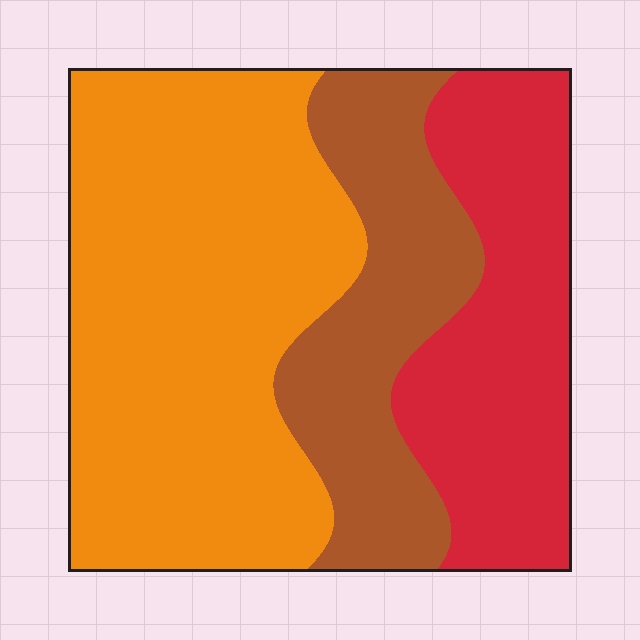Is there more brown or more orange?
Orange.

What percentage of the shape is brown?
Brown takes up about one quarter (1/4) of the shape.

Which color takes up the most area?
Orange, at roughly 50%.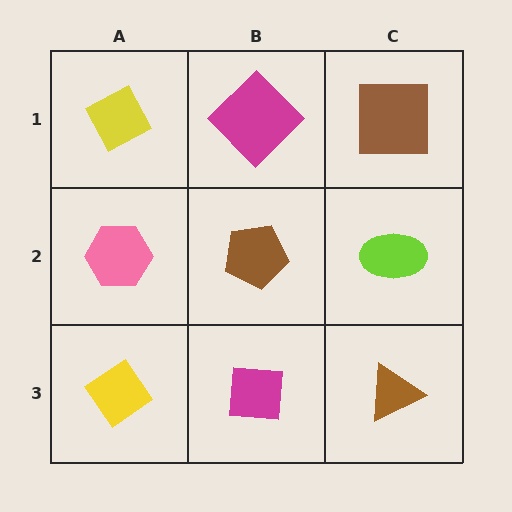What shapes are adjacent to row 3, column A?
A pink hexagon (row 2, column A), a magenta square (row 3, column B).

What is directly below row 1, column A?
A pink hexagon.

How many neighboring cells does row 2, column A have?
3.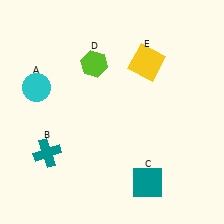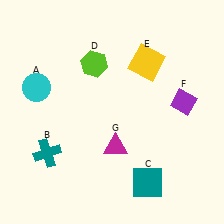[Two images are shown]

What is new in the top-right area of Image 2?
A purple diamond (F) was added in the top-right area of Image 2.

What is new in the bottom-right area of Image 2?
A magenta triangle (G) was added in the bottom-right area of Image 2.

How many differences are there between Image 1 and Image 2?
There are 2 differences between the two images.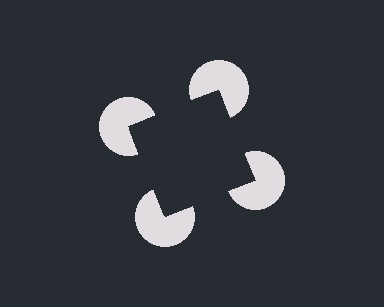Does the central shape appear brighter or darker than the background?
It typically appears slightly darker than the background, even though no actual brightness change is drawn.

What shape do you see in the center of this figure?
An illusory square — its edges are inferred from the aligned wedge cuts in the pac-man discs, not physically drawn.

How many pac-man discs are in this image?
There are 4 — one at each vertex of the illusory square.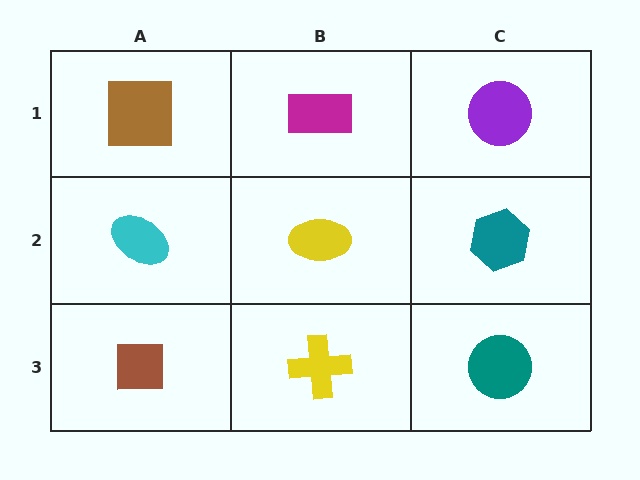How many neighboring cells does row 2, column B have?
4.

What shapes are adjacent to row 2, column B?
A magenta rectangle (row 1, column B), a yellow cross (row 3, column B), a cyan ellipse (row 2, column A), a teal hexagon (row 2, column C).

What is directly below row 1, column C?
A teal hexagon.